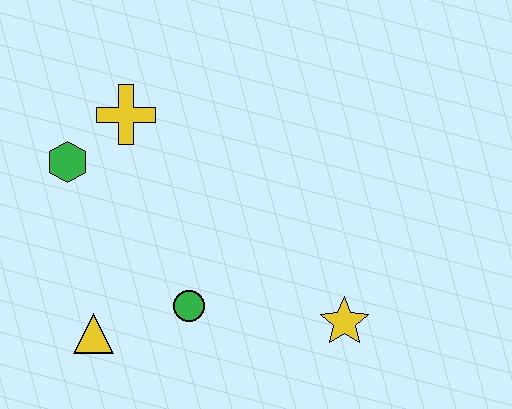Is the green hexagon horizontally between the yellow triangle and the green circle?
No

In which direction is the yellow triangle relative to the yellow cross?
The yellow triangle is below the yellow cross.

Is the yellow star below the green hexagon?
Yes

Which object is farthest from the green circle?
The yellow cross is farthest from the green circle.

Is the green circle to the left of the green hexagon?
No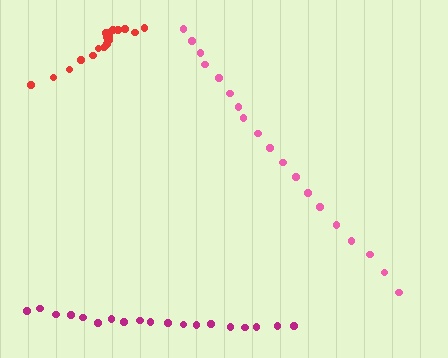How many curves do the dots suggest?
There are 3 distinct paths.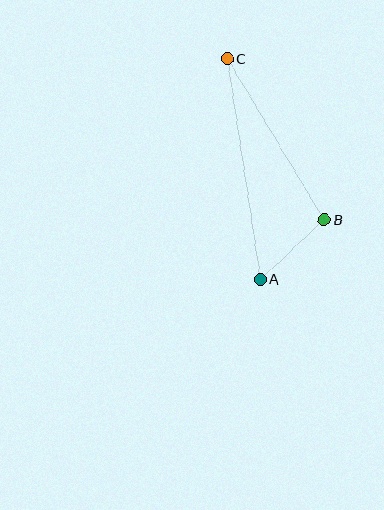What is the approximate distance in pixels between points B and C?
The distance between B and C is approximately 188 pixels.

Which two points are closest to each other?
Points A and B are closest to each other.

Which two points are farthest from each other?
Points A and C are farthest from each other.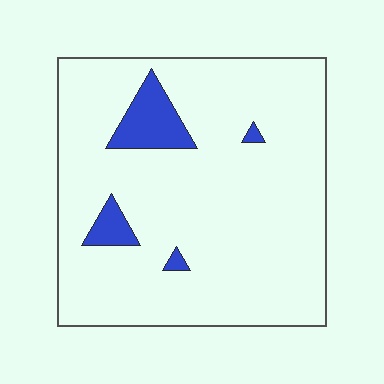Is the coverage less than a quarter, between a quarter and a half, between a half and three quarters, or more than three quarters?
Less than a quarter.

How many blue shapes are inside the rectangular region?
4.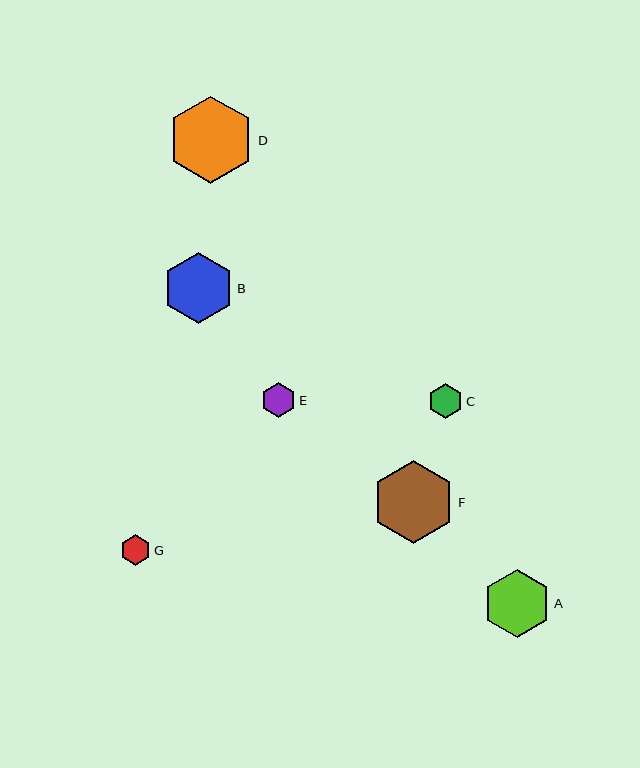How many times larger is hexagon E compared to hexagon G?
Hexagon E is approximately 1.2 times the size of hexagon G.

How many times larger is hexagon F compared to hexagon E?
Hexagon F is approximately 2.4 times the size of hexagon E.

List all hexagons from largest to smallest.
From largest to smallest: D, F, B, A, E, C, G.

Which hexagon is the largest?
Hexagon D is the largest with a size of approximately 88 pixels.